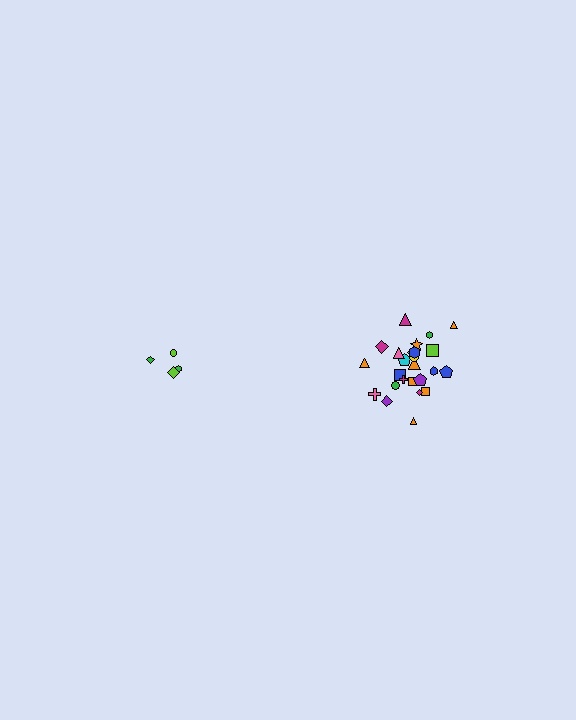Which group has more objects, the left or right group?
The right group.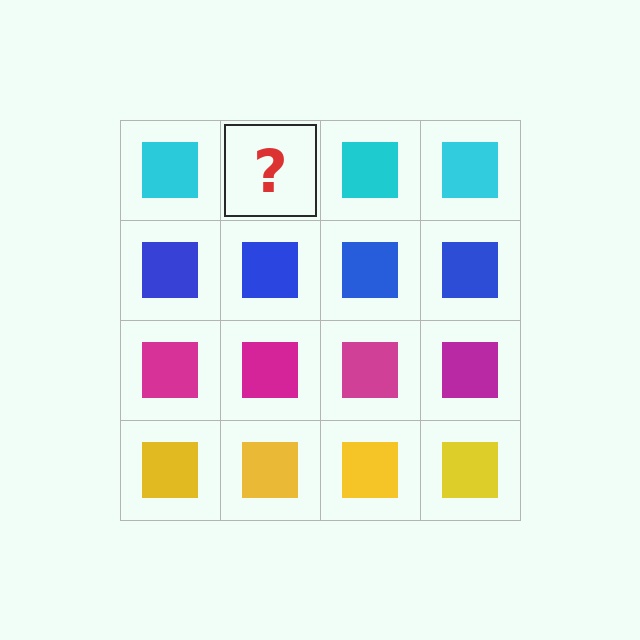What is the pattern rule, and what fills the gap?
The rule is that each row has a consistent color. The gap should be filled with a cyan square.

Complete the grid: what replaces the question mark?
The question mark should be replaced with a cyan square.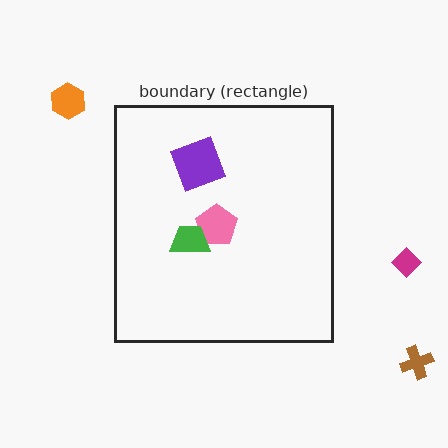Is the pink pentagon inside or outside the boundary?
Inside.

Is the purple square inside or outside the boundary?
Inside.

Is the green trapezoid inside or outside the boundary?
Inside.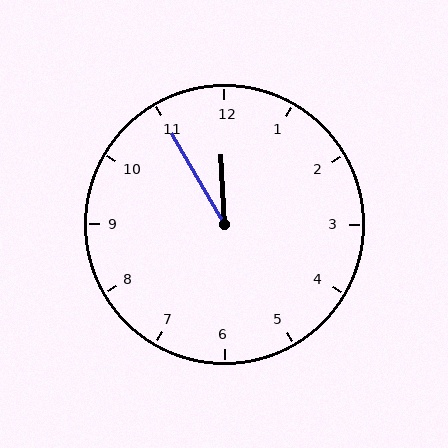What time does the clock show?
11:55.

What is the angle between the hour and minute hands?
Approximately 28 degrees.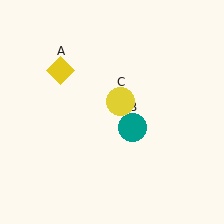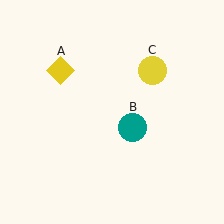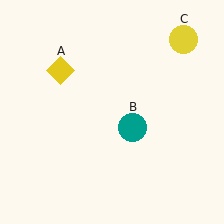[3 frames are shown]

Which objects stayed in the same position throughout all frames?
Yellow diamond (object A) and teal circle (object B) remained stationary.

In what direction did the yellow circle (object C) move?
The yellow circle (object C) moved up and to the right.